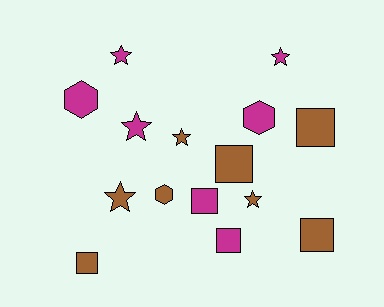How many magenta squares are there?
There are 2 magenta squares.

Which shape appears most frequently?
Star, with 6 objects.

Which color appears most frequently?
Brown, with 8 objects.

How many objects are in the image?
There are 15 objects.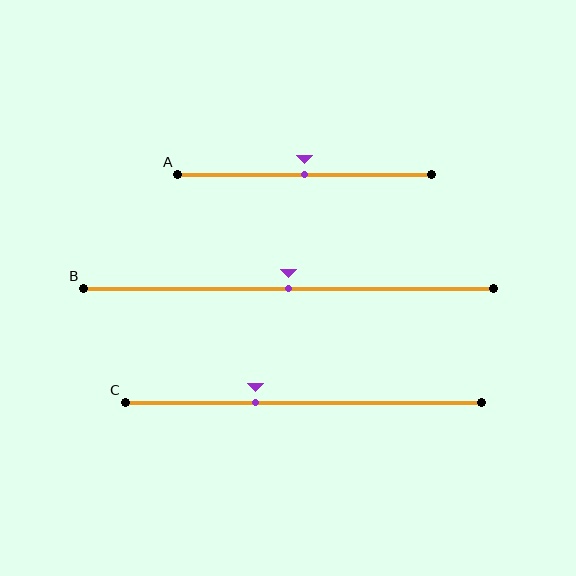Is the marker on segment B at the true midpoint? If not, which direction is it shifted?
Yes, the marker on segment B is at the true midpoint.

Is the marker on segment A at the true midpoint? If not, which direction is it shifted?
Yes, the marker on segment A is at the true midpoint.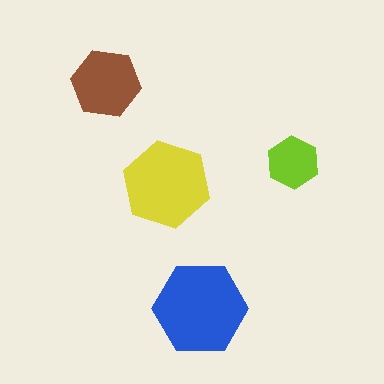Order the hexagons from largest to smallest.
the blue one, the yellow one, the brown one, the lime one.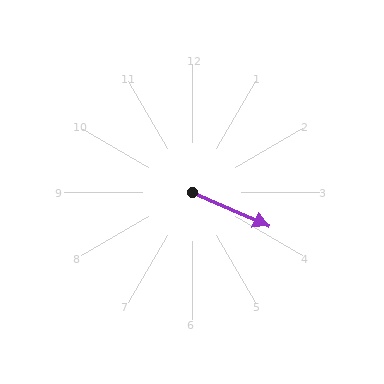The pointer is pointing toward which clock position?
Roughly 4 o'clock.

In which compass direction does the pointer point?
Southeast.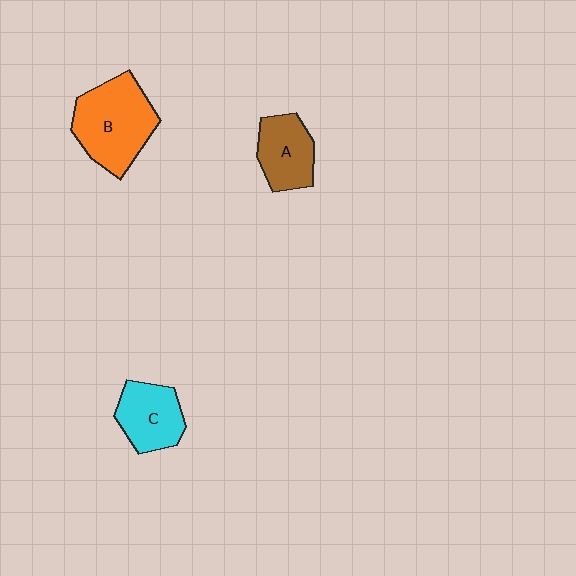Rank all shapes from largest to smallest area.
From largest to smallest: B (orange), C (cyan), A (brown).